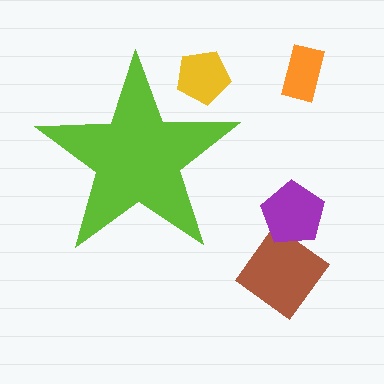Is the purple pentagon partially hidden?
No, the purple pentagon is fully visible.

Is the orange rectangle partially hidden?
No, the orange rectangle is fully visible.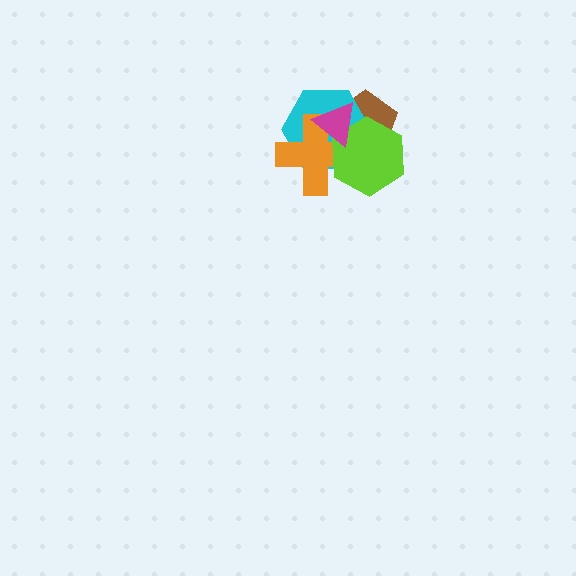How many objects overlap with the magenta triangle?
4 objects overlap with the magenta triangle.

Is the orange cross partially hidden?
Yes, it is partially covered by another shape.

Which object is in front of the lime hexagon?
The magenta triangle is in front of the lime hexagon.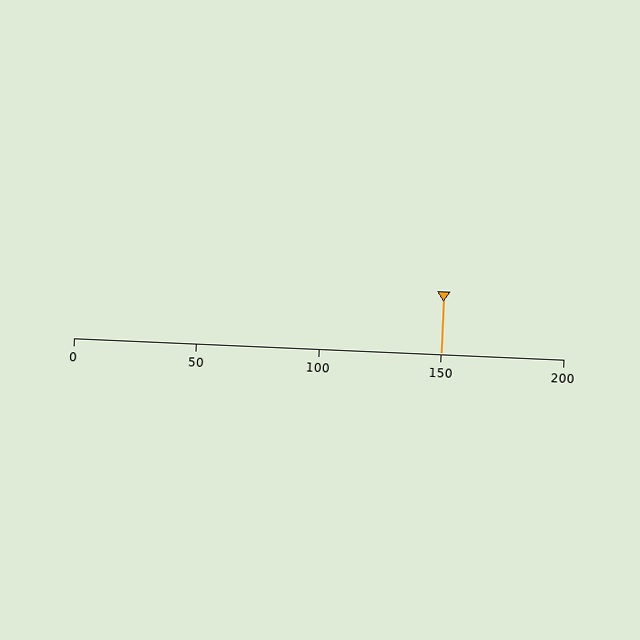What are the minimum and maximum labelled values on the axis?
The axis runs from 0 to 200.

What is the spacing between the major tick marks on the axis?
The major ticks are spaced 50 apart.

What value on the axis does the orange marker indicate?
The marker indicates approximately 150.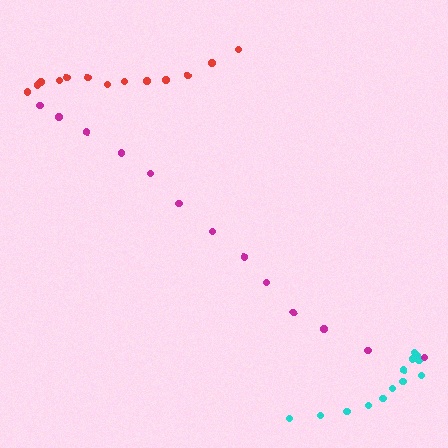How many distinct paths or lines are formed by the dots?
There are 3 distinct paths.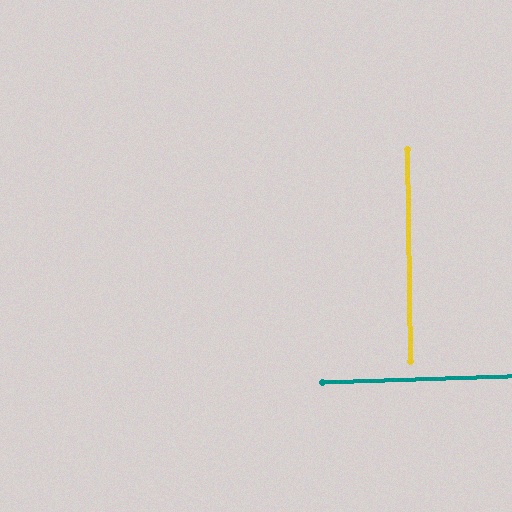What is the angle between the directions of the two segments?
Approximately 89 degrees.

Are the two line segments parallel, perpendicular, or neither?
Perpendicular — they meet at approximately 89°.